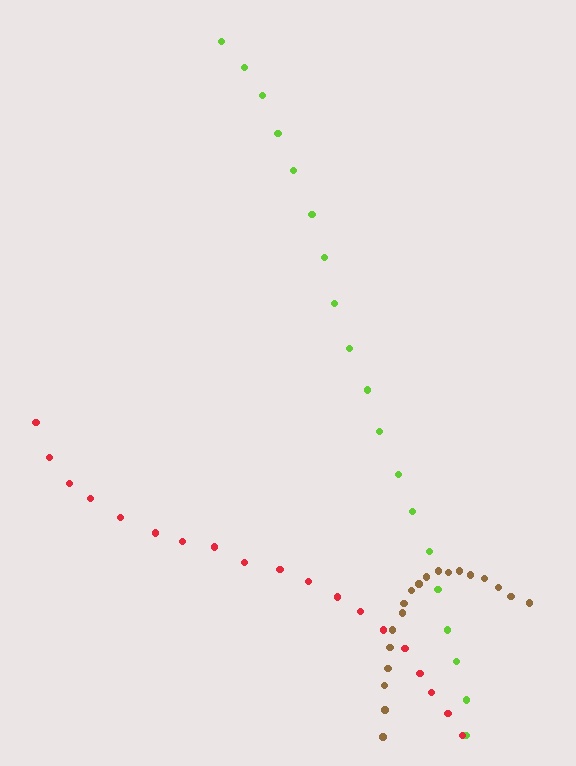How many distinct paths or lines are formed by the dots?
There are 3 distinct paths.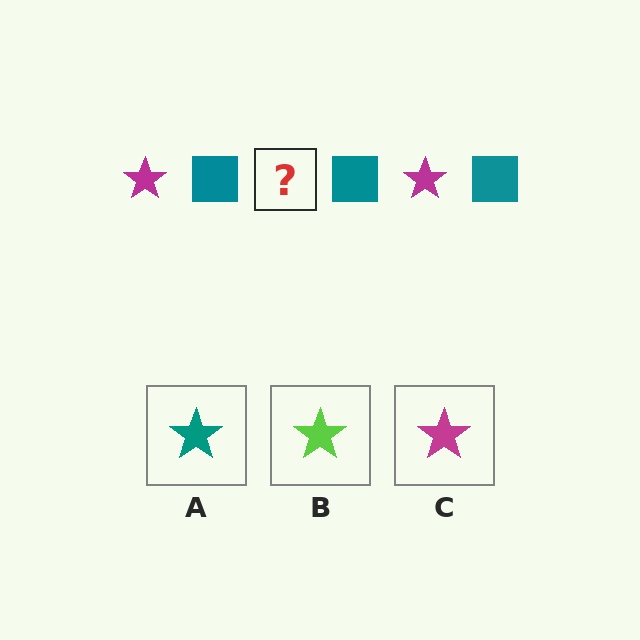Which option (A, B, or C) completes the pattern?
C.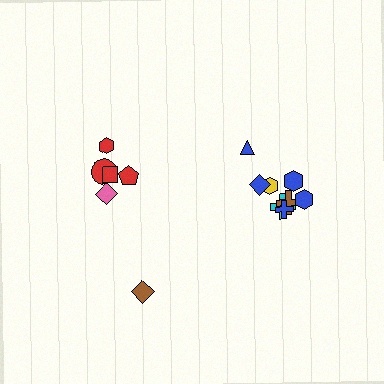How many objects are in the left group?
There are 6 objects.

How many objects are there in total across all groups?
There are 14 objects.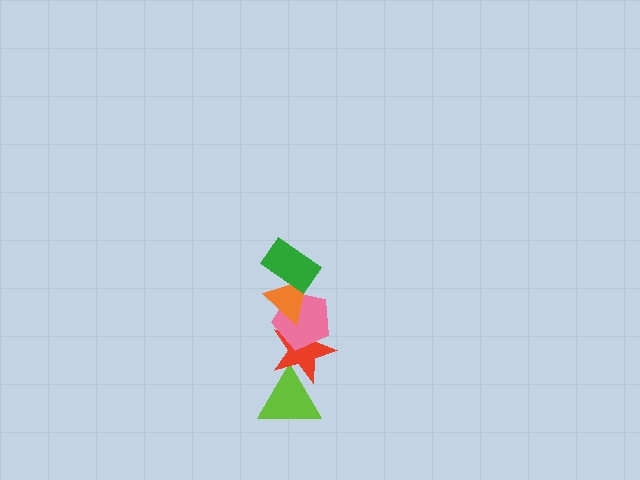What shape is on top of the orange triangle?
The green rectangle is on top of the orange triangle.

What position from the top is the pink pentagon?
The pink pentagon is 3rd from the top.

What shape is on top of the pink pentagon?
The orange triangle is on top of the pink pentagon.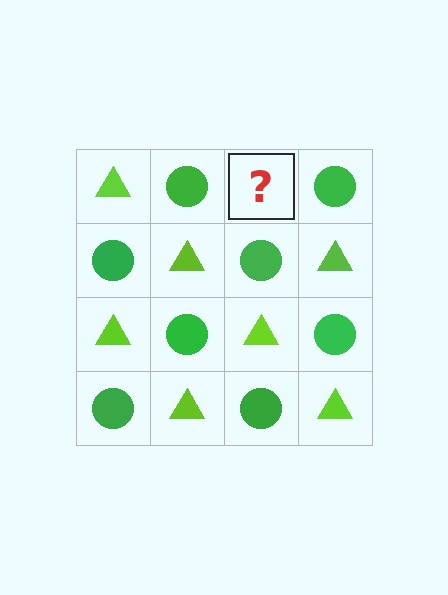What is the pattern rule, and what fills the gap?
The rule is that it alternates lime triangle and green circle in a checkerboard pattern. The gap should be filled with a lime triangle.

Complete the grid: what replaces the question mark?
The question mark should be replaced with a lime triangle.